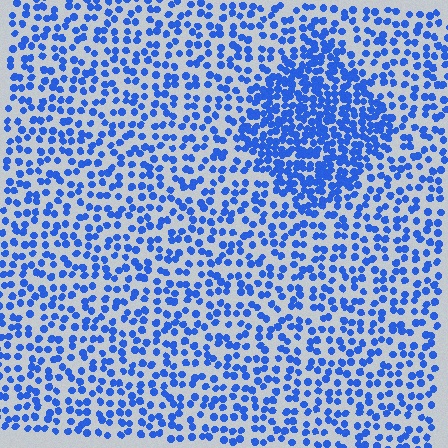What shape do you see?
I see a diamond.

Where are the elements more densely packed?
The elements are more densely packed inside the diamond boundary.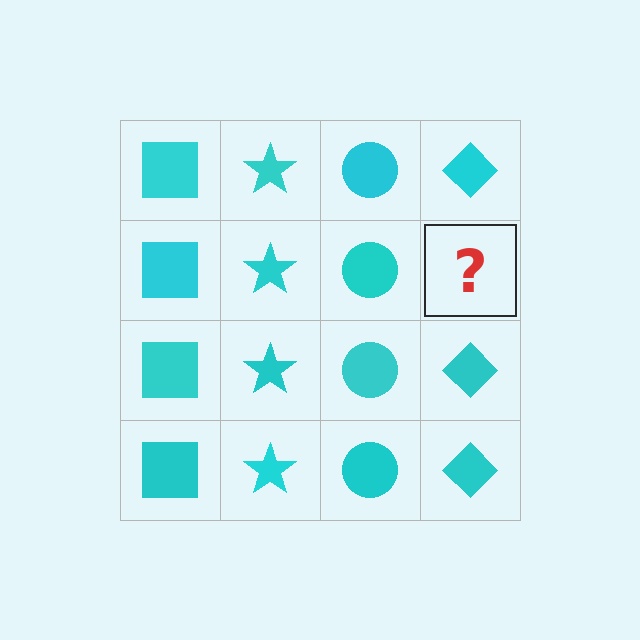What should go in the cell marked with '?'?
The missing cell should contain a cyan diamond.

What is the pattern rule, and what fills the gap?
The rule is that each column has a consistent shape. The gap should be filled with a cyan diamond.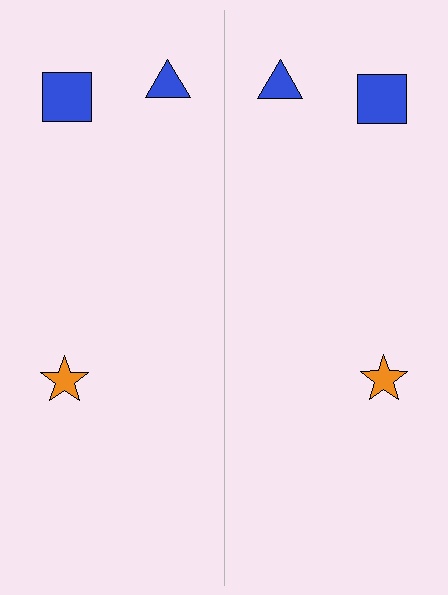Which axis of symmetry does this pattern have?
The pattern has a vertical axis of symmetry running through the center of the image.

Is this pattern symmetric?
Yes, this pattern has bilateral (reflection) symmetry.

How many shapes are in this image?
There are 6 shapes in this image.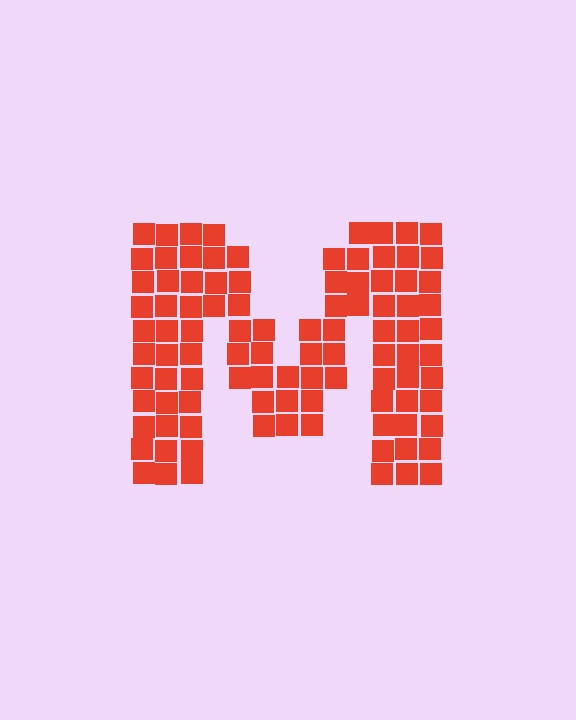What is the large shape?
The large shape is the letter M.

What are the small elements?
The small elements are squares.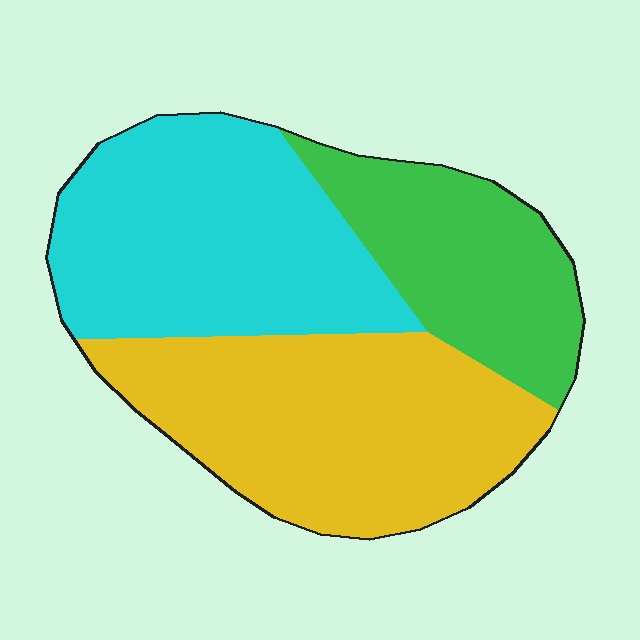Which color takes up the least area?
Green, at roughly 25%.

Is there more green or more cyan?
Cyan.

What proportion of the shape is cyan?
Cyan covers roughly 35% of the shape.